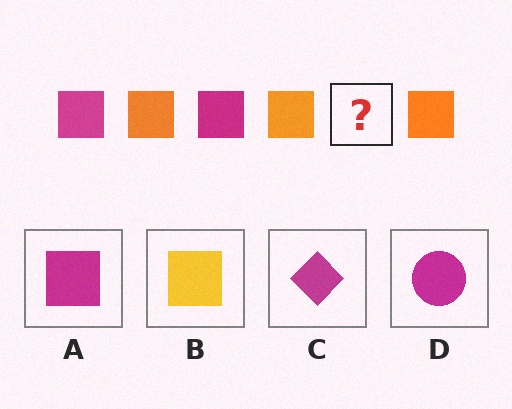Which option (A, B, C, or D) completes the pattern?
A.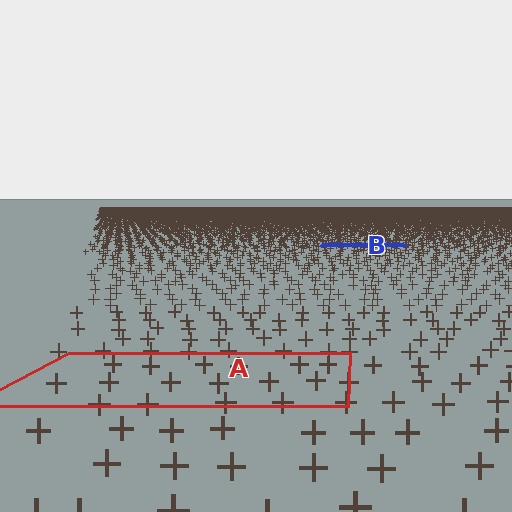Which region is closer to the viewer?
Region A is closer. The texture elements there are larger and more spread out.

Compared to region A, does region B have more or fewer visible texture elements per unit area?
Region B has more texture elements per unit area — they are packed more densely because it is farther away.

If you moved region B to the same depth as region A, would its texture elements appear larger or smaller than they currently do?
They would appear larger. At a closer depth, the same texture elements are projected at a bigger on-screen size.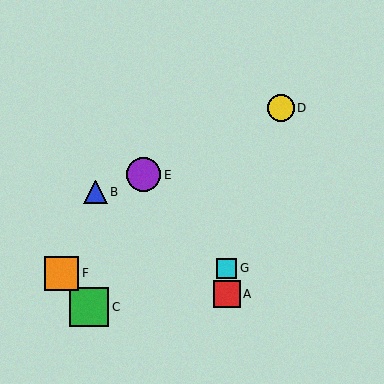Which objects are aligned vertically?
Objects A, G are aligned vertically.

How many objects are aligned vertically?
2 objects (A, G) are aligned vertically.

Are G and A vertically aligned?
Yes, both are at x≈227.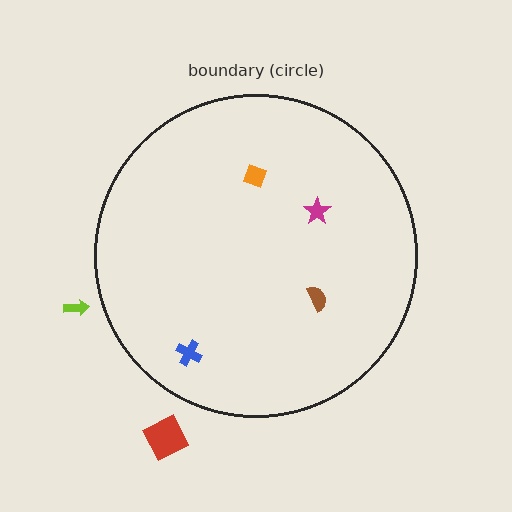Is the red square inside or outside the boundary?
Outside.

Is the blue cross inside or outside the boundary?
Inside.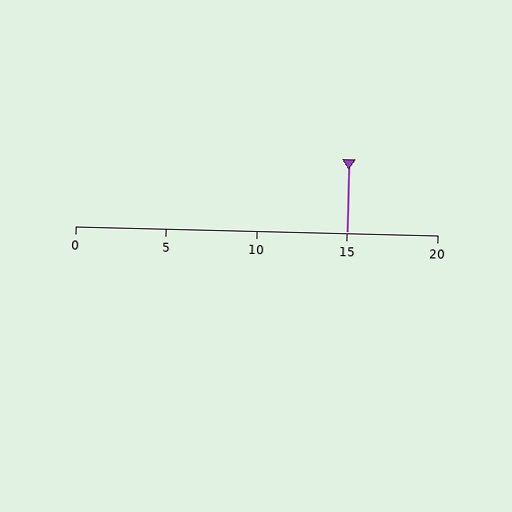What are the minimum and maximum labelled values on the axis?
The axis runs from 0 to 20.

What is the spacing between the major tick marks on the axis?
The major ticks are spaced 5 apart.